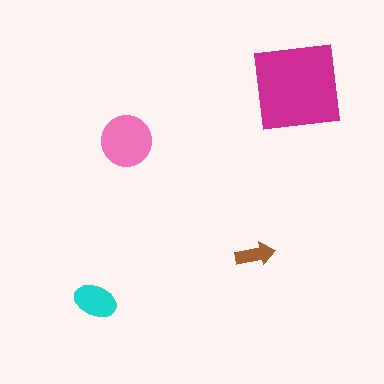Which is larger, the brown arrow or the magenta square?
The magenta square.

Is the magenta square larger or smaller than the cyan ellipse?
Larger.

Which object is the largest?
The magenta square.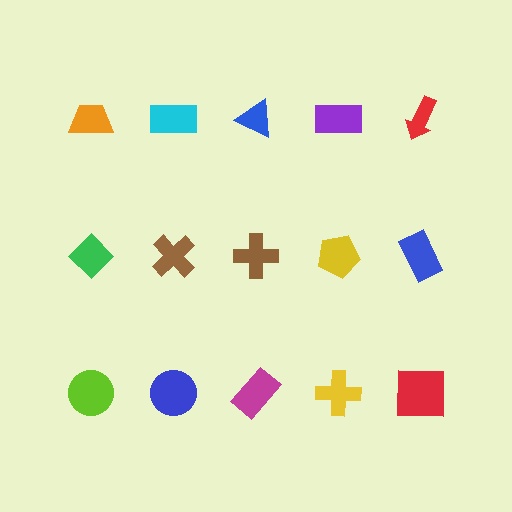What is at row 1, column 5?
A red arrow.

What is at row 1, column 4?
A purple rectangle.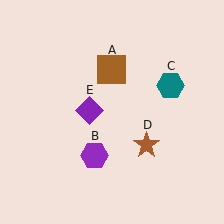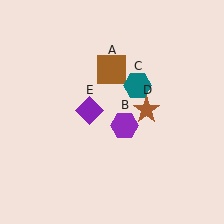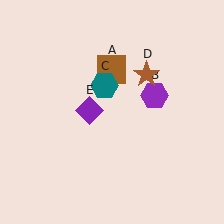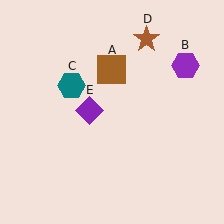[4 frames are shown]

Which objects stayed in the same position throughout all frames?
Brown square (object A) and purple diamond (object E) remained stationary.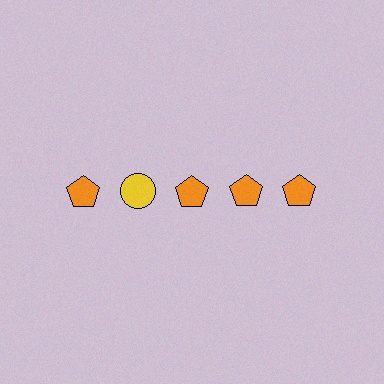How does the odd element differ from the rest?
It differs in both color (yellow instead of orange) and shape (circle instead of pentagon).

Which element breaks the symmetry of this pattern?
The yellow circle in the top row, second from left column breaks the symmetry. All other shapes are orange pentagons.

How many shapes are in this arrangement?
There are 5 shapes arranged in a grid pattern.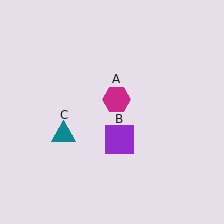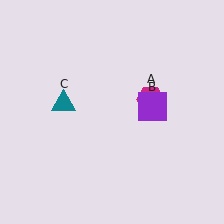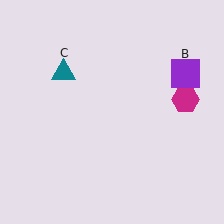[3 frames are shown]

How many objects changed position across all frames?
3 objects changed position: magenta hexagon (object A), purple square (object B), teal triangle (object C).